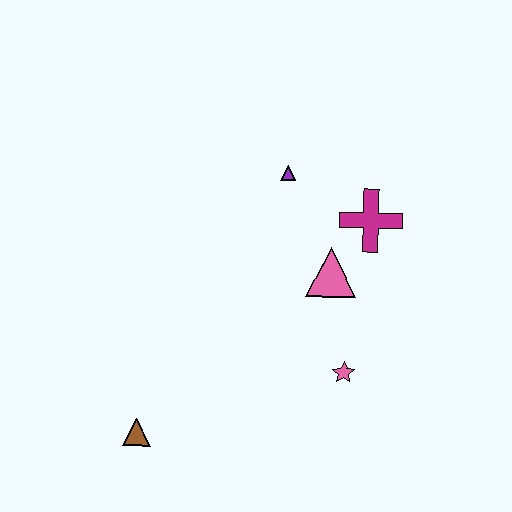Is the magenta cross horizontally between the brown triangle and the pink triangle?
No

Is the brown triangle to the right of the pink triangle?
No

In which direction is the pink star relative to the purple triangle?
The pink star is below the purple triangle.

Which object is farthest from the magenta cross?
The brown triangle is farthest from the magenta cross.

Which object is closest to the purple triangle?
The magenta cross is closest to the purple triangle.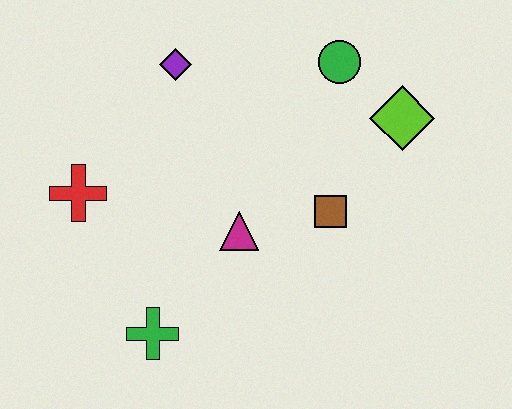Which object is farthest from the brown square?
The red cross is farthest from the brown square.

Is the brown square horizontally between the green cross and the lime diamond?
Yes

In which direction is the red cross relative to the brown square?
The red cross is to the left of the brown square.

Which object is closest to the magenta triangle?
The brown square is closest to the magenta triangle.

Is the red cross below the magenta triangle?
No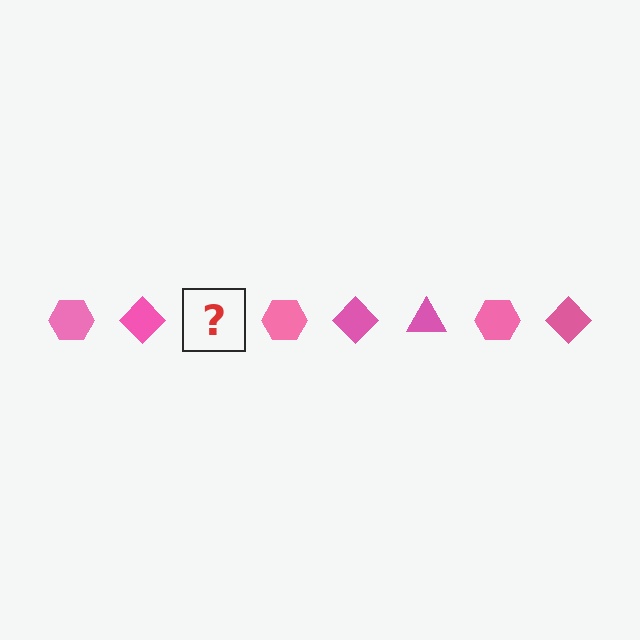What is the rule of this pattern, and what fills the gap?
The rule is that the pattern cycles through hexagon, diamond, triangle shapes in pink. The gap should be filled with a pink triangle.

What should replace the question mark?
The question mark should be replaced with a pink triangle.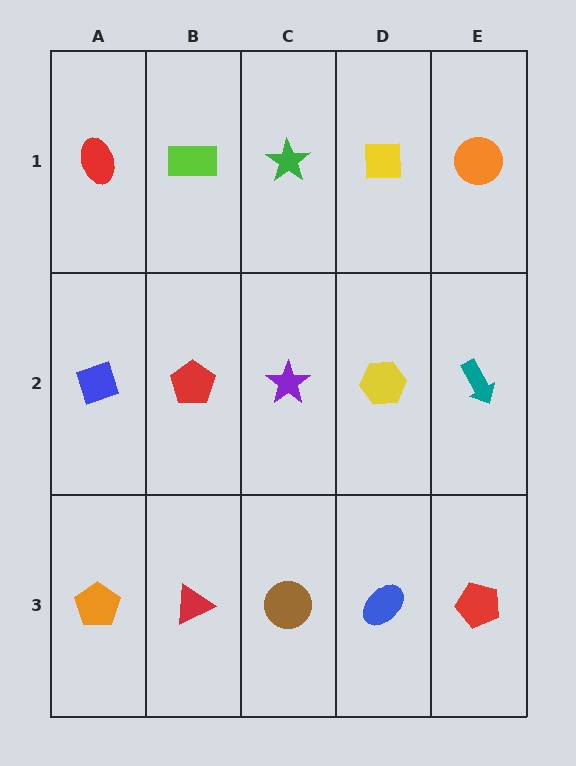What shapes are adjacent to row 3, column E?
A teal arrow (row 2, column E), a blue ellipse (row 3, column D).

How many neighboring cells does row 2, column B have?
4.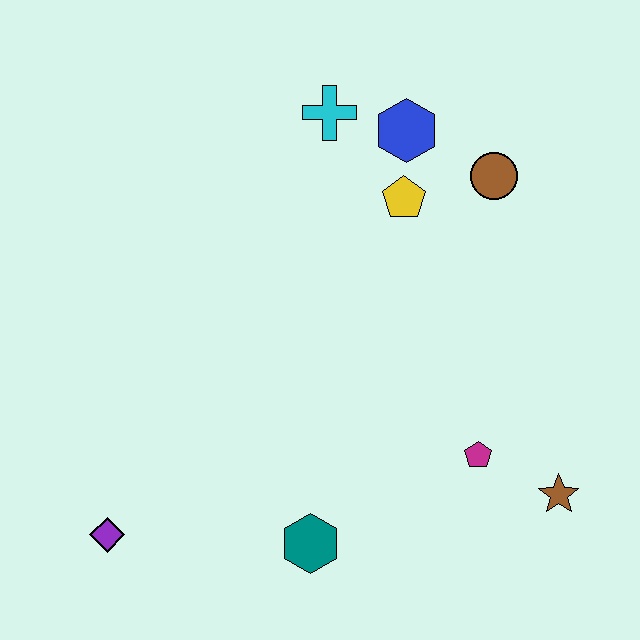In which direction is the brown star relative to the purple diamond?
The brown star is to the right of the purple diamond.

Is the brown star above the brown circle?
No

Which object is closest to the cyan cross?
The blue hexagon is closest to the cyan cross.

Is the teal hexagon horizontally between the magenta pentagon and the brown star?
No